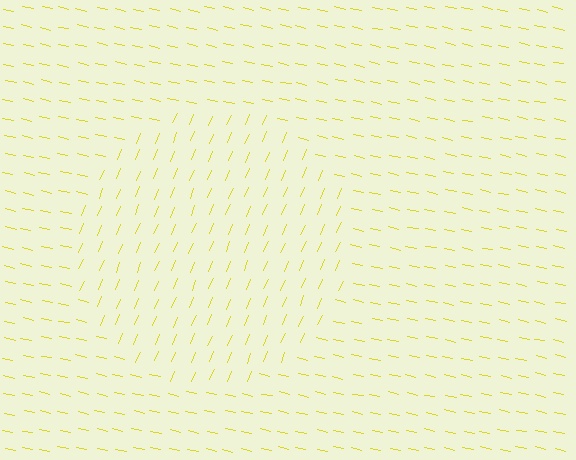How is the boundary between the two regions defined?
The boundary is defined purely by a change in line orientation (approximately 79 degrees difference). All lines are the same color and thickness.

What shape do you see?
I see a circle.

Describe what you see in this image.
The image is filled with small yellow line segments. A circle region in the image has lines oriented differently from the surrounding lines, creating a visible texture boundary.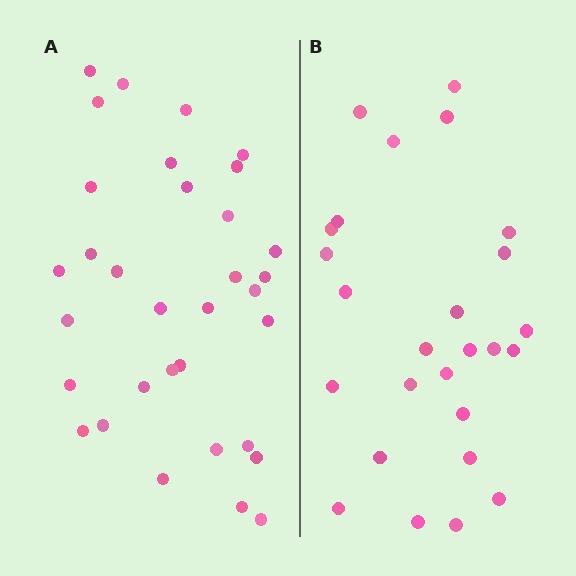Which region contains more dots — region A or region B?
Region A (the left region) has more dots.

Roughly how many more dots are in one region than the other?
Region A has roughly 8 or so more dots than region B.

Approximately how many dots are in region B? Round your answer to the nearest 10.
About 30 dots. (The exact count is 26, which rounds to 30.)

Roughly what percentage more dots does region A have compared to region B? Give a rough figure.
About 25% more.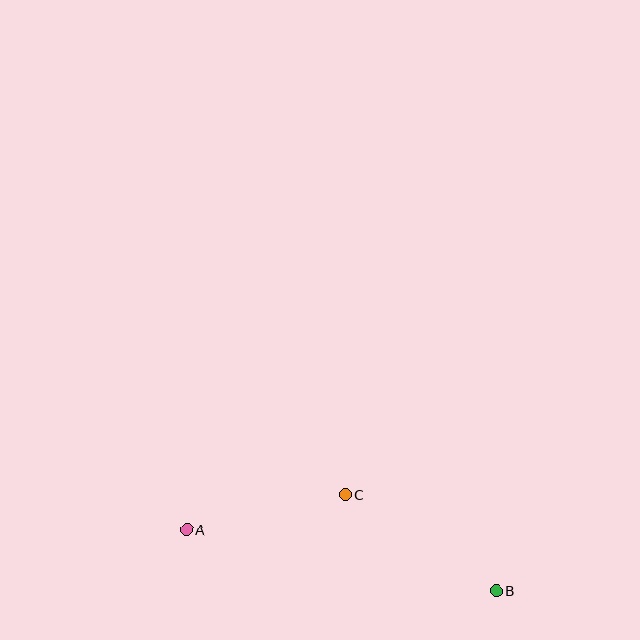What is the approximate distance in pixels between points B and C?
The distance between B and C is approximately 179 pixels.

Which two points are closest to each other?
Points A and C are closest to each other.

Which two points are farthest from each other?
Points A and B are farthest from each other.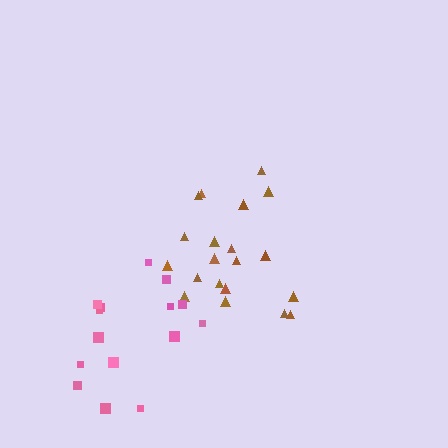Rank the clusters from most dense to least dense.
brown, pink.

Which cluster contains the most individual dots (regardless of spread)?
Brown (20).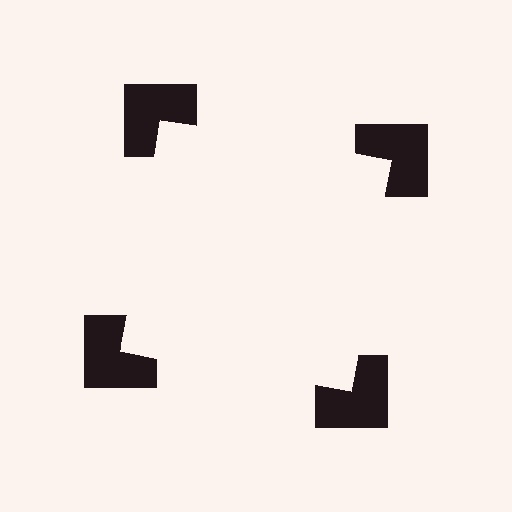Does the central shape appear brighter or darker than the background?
It typically appears slightly brighter than the background, even though no actual brightness change is drawn.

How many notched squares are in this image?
There are 4 — one at each vertex of the illusory square.